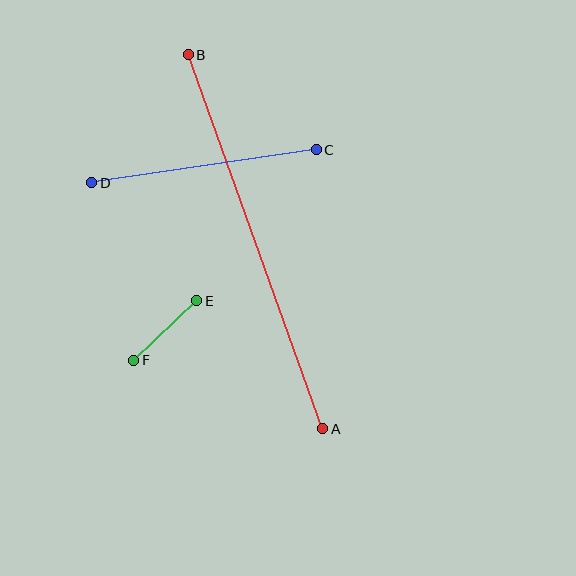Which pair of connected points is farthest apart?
Points A and B are farthest apart.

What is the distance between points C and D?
The distance is approximately 227 pixels.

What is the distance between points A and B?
The distance is approximately 398 pixels.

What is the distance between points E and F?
The distance is approximately 87 pixels.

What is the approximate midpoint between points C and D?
The midpoint is at approximately (204, 166) pixels.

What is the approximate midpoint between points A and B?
The midpoint is at approximately (256, 242) pixels.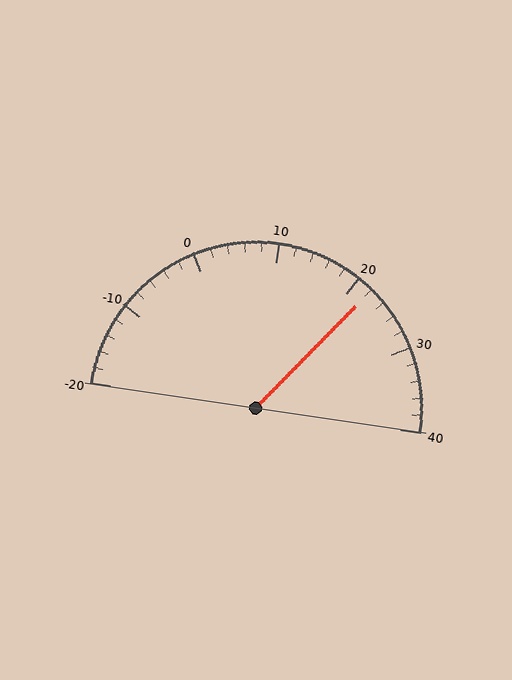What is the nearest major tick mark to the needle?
The nearest major tick mark is 20.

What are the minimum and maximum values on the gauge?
The gauge ranges from -20 to 40.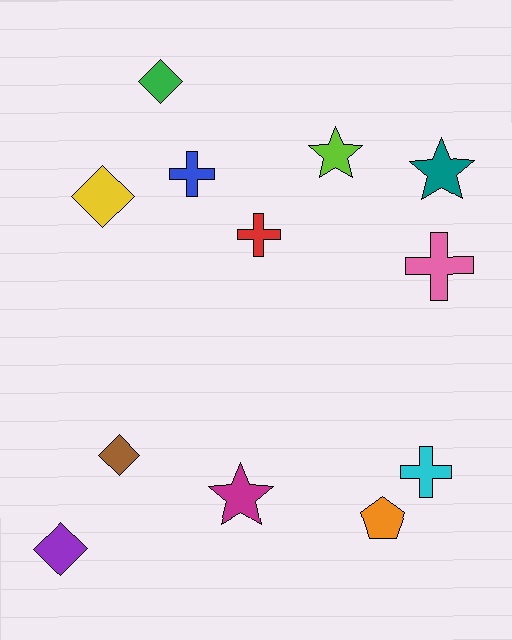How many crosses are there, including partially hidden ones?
There are 4 crosses.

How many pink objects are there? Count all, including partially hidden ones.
There is 1 pink object.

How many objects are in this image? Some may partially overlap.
There are 12 objects.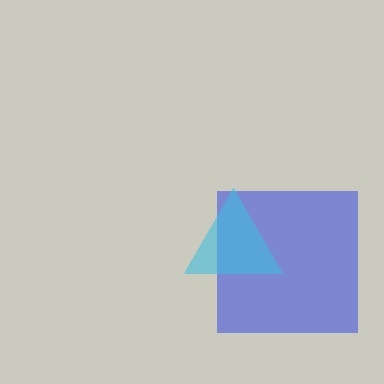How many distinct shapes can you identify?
There are 2 distinct shapes: a blue square, a cyan triangle.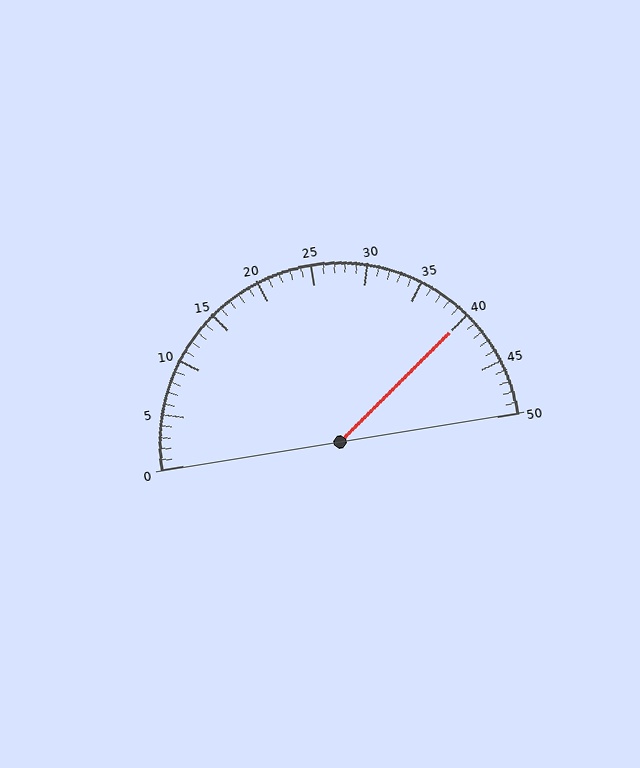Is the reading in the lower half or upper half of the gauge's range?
The reading is in the upper half of the range (0 to 50).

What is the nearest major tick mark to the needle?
The nearest major tick mark is 40.